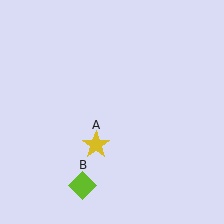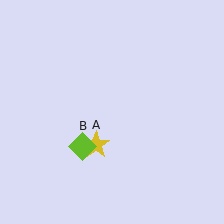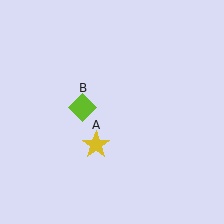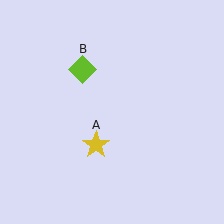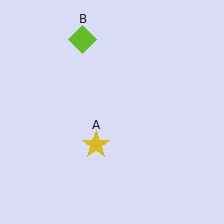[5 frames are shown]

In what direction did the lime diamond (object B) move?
The lime diamond (object B) moved up.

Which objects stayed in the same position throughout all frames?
Yellow star (object A) remained stationary.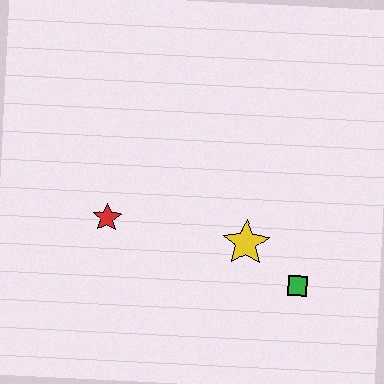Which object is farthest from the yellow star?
The red star is farthest from the yellow star.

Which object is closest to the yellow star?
The green square is closest to the yellow star.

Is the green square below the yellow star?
Yes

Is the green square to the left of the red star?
No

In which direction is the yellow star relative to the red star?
The yellow star is to the right of the red star.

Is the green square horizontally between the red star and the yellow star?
No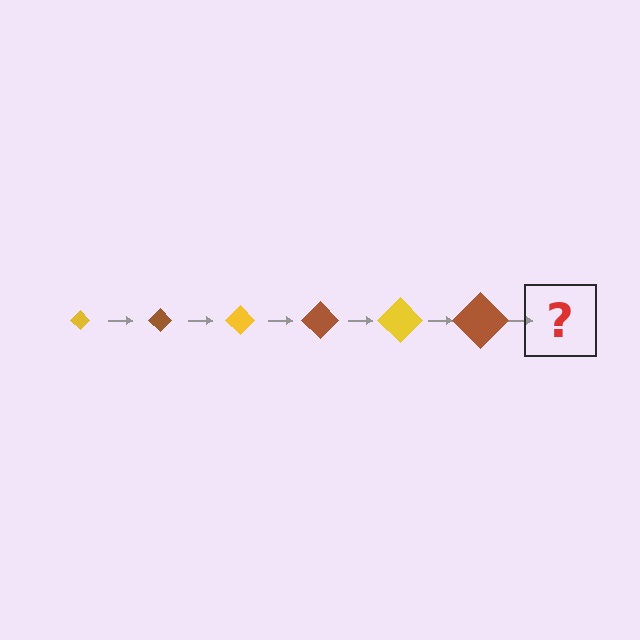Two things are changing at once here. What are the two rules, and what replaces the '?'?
The two rules are that the diamond grows larger each step and the color cycles through yellow and brown. The '?' should be a yellow diamond, larger than the previous one.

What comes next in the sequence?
The next element should be a yellow diamond, larger than the previous one.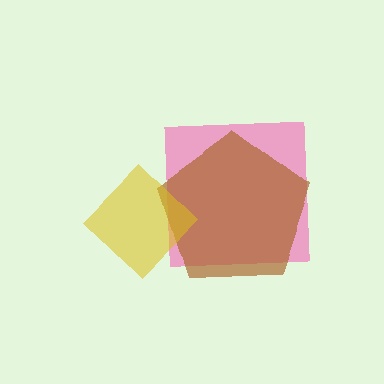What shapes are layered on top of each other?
The layered shapes are: a pink square, a brown pentagon, a yellow diamond.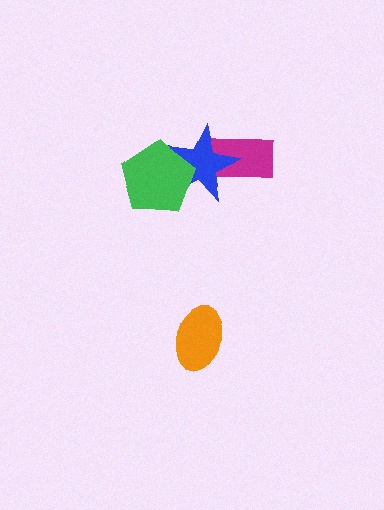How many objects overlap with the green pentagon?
1 object overlaps with the green pentagon.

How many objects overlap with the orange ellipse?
0 objects overlap with the orange ellipse.